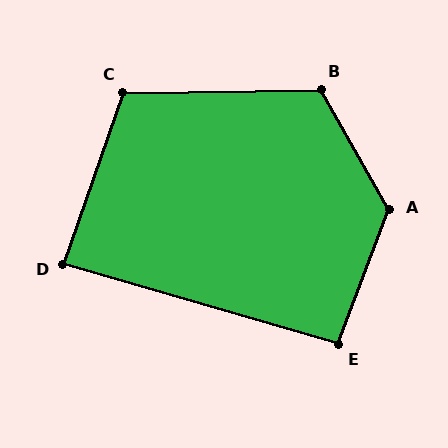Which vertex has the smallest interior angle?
D, at approximately 87 degrees.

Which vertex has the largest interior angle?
A, at approximately 130 degrees.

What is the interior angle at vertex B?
Approximately 119 degrees (obtuse).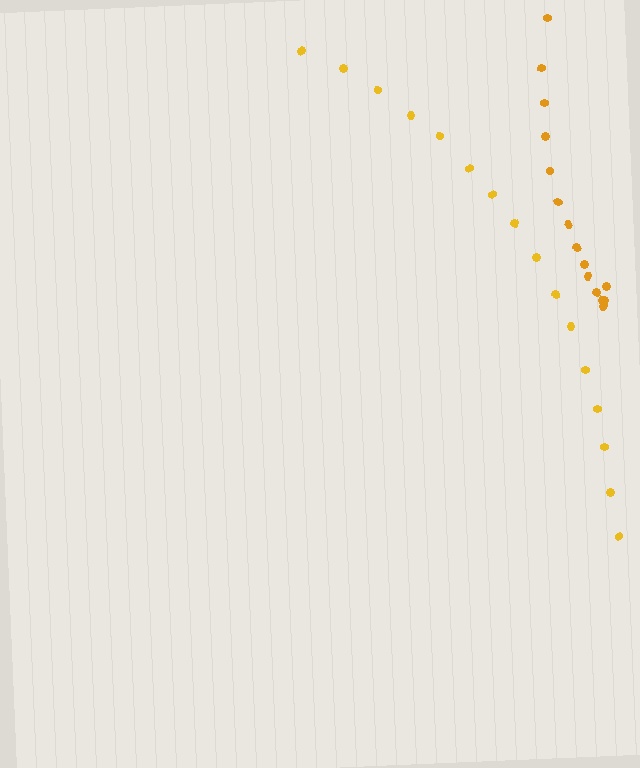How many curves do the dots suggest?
There are 2 distinct paths.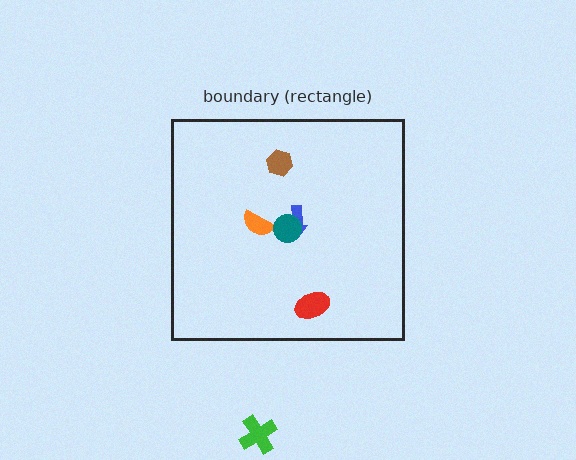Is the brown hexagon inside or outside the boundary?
Inside.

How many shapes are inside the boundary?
5 inside, 1 outside.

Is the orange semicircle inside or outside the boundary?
Inside.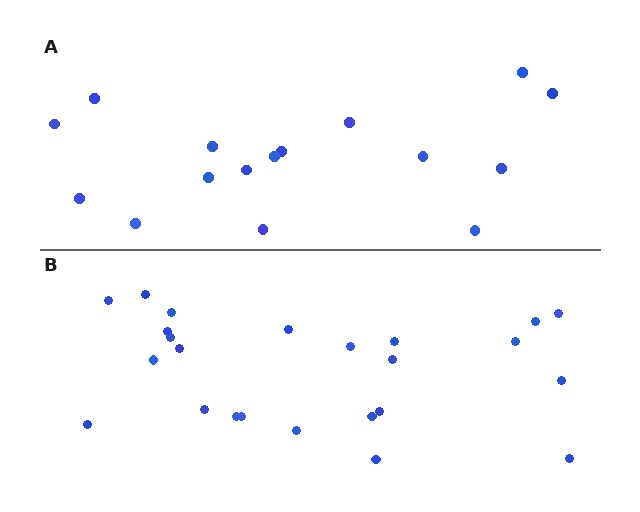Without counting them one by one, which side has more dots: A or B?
Region B (the bottom region) has more dots.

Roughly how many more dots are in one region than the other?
Region B has roughly 8 or so more dots than region A.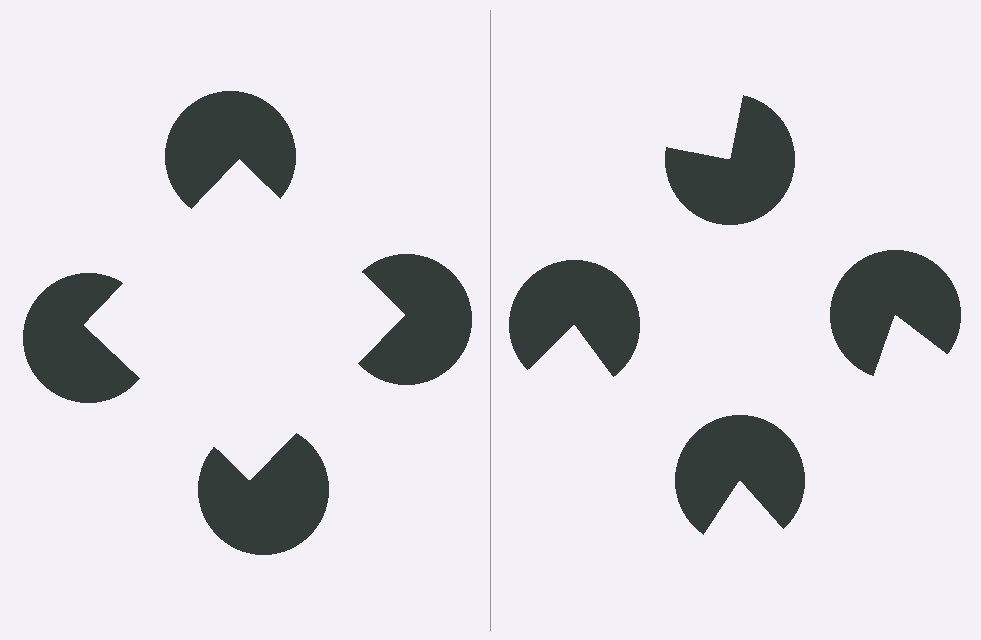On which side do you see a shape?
An illusory square appears on the left side. On the right side the wedge cuts are rotated, so no coherent shape forms.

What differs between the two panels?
The pac-man discs are positioned identically on both sides; only the wedge orientations differ. On the left they align to a square; on the right they are misaligned.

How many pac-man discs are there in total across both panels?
8 — 4 on each side.